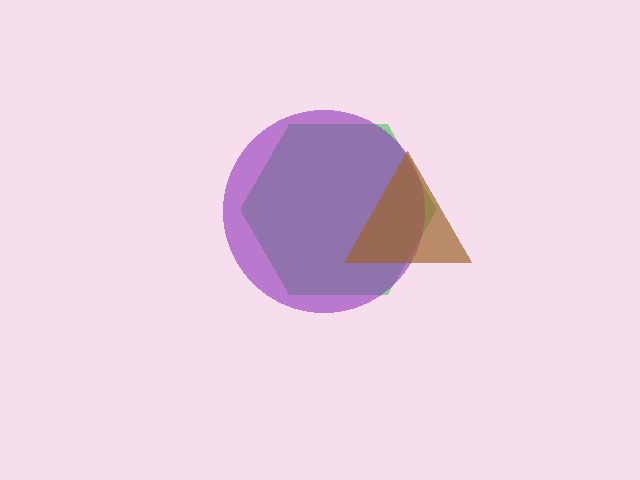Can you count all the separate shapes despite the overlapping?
Yes, there are 3 separate shapes.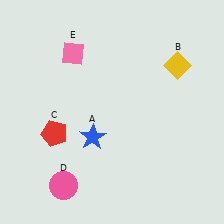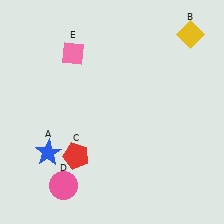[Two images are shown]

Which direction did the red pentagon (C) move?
The red pentagon (C) moved down.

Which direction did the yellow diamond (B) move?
The yellow diamond (B) moved up.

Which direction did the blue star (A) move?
The blue star (A) moved left.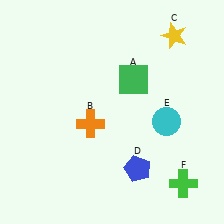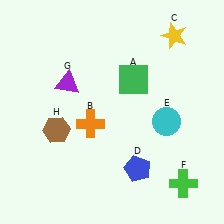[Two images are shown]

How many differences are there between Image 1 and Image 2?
There are 2 differences between the two images.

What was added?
A purple triangle (G), a brown hexagon (H) were added in Image 2.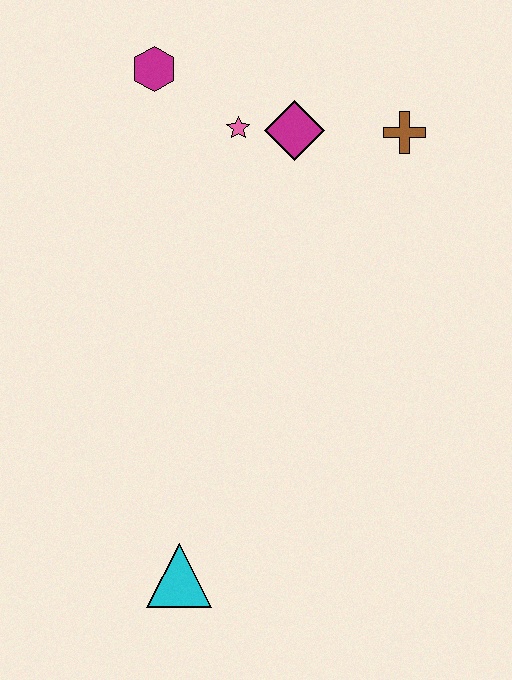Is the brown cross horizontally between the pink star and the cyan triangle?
No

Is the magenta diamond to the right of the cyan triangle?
Yes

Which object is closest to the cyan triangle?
The pink star is closest to the cyan triangle.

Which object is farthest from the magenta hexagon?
The cyan triangle is farthest from the magenta hexagon.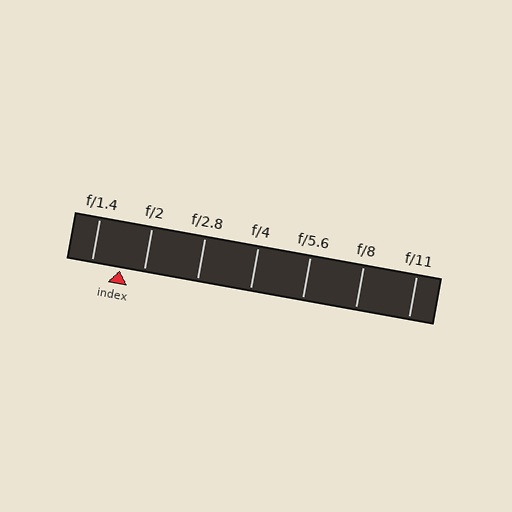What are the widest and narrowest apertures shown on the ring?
The widest aperture shown is f/1.4 and the narrowest is f/11.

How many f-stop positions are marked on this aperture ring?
There are 7 f-stop positions marked.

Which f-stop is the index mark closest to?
The index mark is closest to f/2.